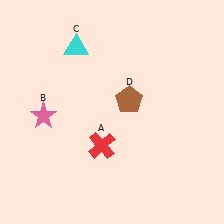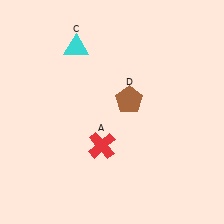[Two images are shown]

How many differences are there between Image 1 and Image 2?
There is 1 difference between the two images.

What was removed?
The pink star (B) was removed in Image 2.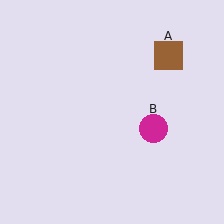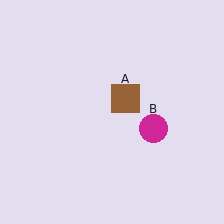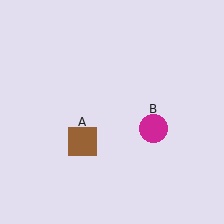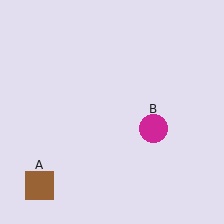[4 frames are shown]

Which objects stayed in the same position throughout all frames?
Magenta circle (object B) remained stationary.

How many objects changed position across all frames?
1 object changed position: brown square (object A).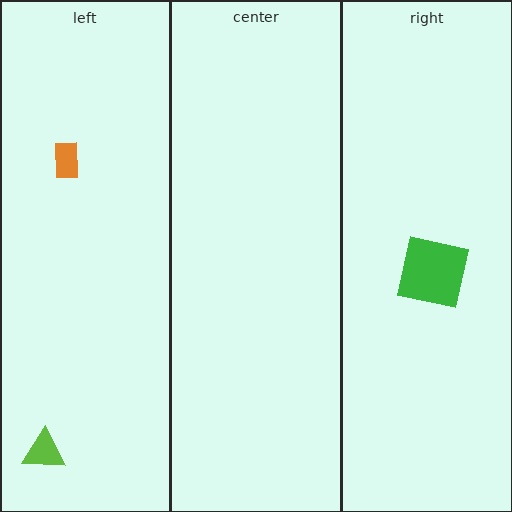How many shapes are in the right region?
1.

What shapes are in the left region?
The orange rectangle, the lime triangle.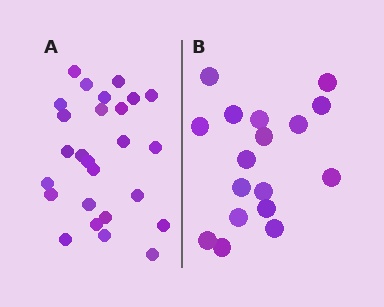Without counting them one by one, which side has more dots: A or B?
Region A (the left region) has more dots.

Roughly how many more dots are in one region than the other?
Region A has roughly 8 or so more dots than region B.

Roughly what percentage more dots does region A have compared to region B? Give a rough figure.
About 55% more.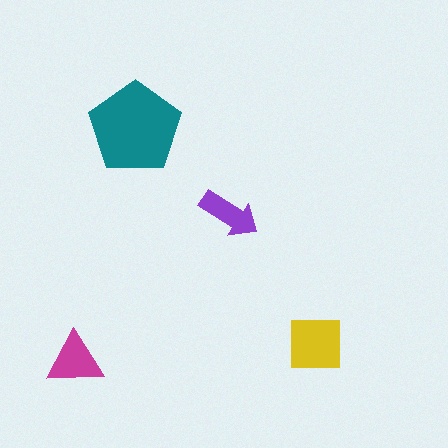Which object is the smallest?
The purple arrow.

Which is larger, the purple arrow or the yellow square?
The yellow square.